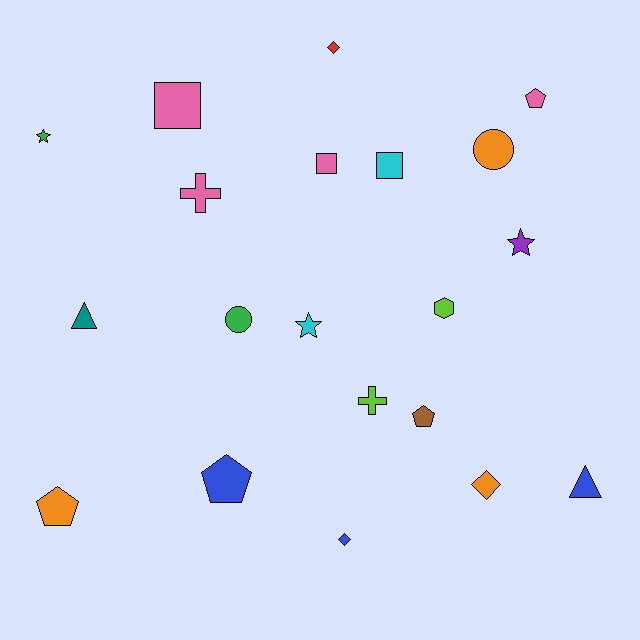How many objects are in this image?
There are 20 objects.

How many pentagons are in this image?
There are 4 pentagons.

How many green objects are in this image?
There are 2 green objects.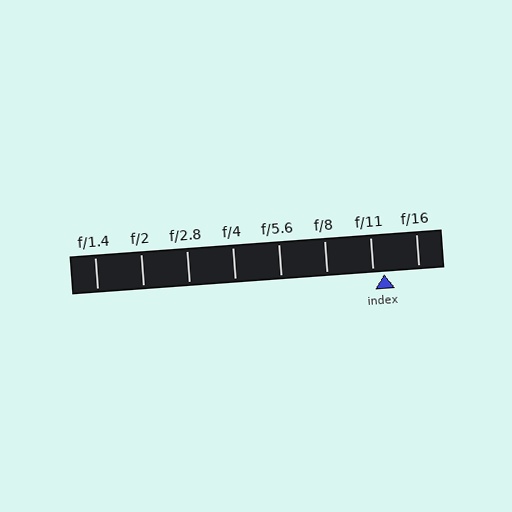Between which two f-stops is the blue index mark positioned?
The index mark is between f/11 and f/16.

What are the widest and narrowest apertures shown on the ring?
The widest aperture shown is f/1.4 and the narrowest is f/16.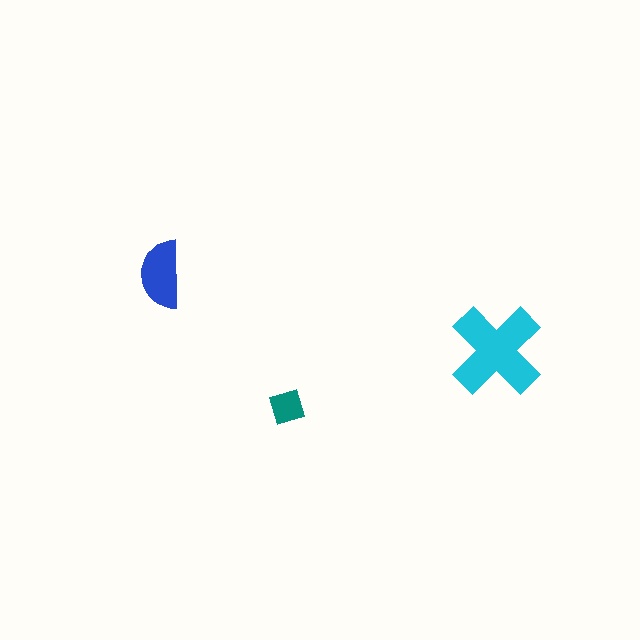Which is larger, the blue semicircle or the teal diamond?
The blue semicircle.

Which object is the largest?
The cyan cross.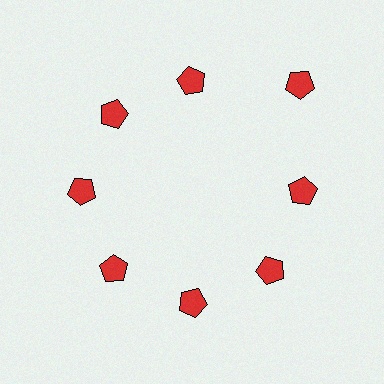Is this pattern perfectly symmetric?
No. The 8 red pentagons are arranged in a ring, but one element near the 2 o'clock position is pushed outward from the center, breaking the 8-fold rotational symmetry.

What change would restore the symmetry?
The symmetry would be restored by moving it inward, back onto the ring so that all 8 pentagons sit at equal angles and equal distance from the center.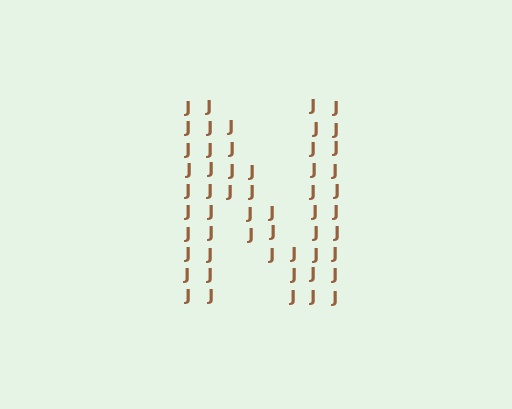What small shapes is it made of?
It is made of small letter J's.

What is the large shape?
The large shape is the letter N.